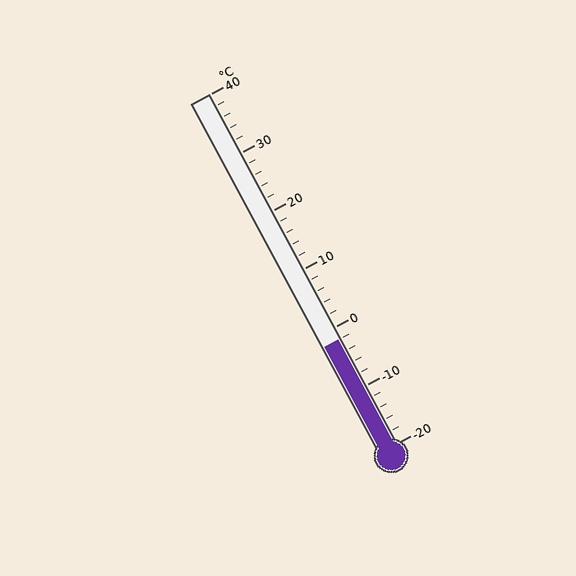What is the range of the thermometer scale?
The thermometer scale ranges from -20°C to 40°C.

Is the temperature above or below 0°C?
The temperature is below 0°C.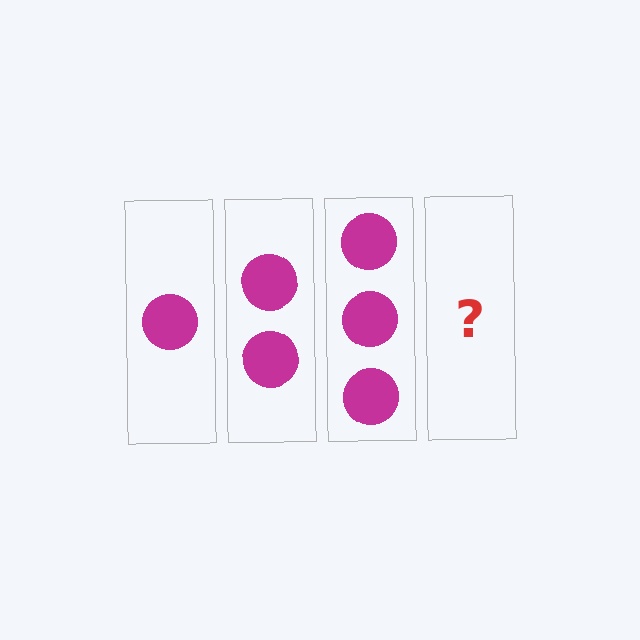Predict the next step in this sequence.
The next step is 4 circles.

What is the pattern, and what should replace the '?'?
The pattern is that each step adds one more circle. The '?' should be 4 circles.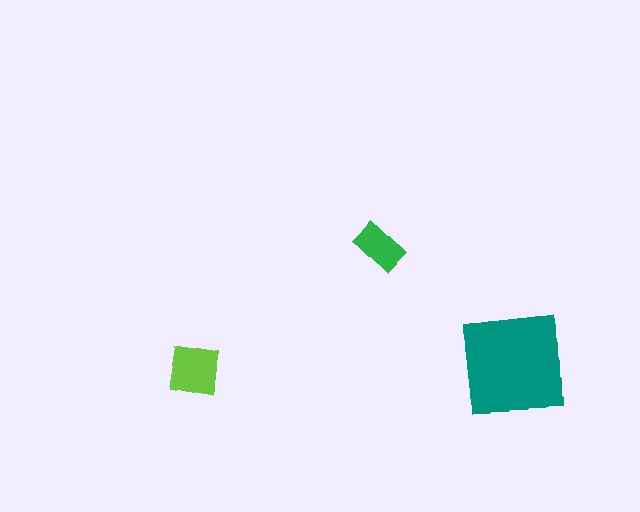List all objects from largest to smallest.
The teal square, the lime square, the green rectangle.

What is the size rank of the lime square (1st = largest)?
2nd.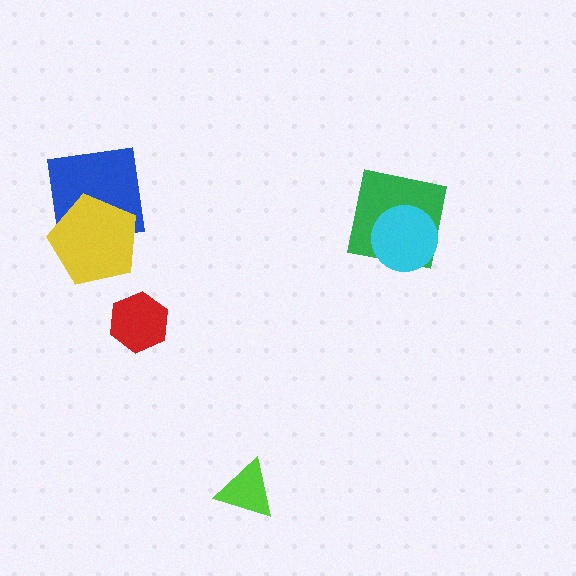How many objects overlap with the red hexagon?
0 objects overlap with the red hexagon.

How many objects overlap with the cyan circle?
1 object overlaps with the cyan circle.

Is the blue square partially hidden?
Yes, it is partially covered by another shape.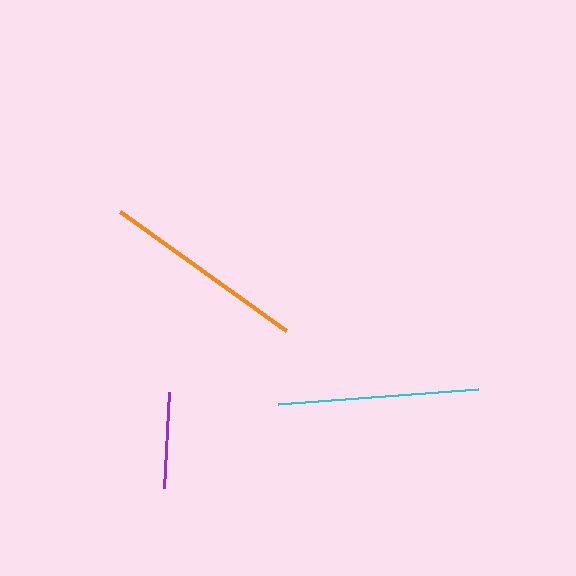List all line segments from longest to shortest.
From longest to shortest: orange, cyan, purple.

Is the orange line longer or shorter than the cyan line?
The orange line is longer than the cyan line.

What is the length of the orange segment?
The orange segment is approximately 204 pixels long.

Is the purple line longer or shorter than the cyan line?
The cyan line is longer than the purple line.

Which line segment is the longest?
The orange line is the longest at approximately 204 pixels.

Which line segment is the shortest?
The purple line is the shortest at approximately 96 pixels.